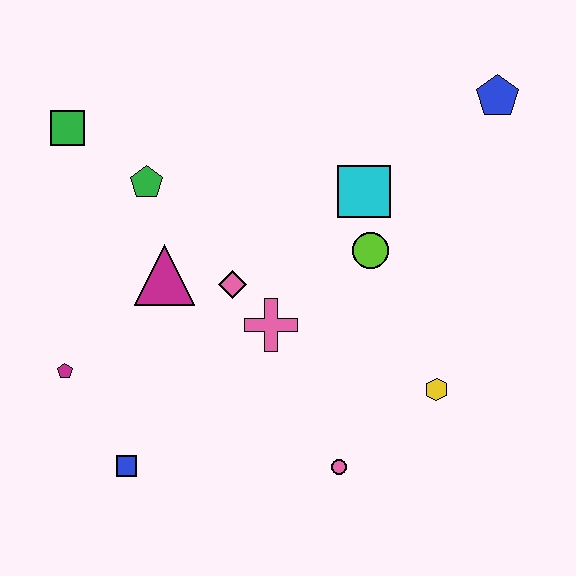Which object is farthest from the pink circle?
The green square is farthest from the pink circle.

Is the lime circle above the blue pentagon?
No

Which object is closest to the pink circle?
The yellow hexagon is closest to the pink circle.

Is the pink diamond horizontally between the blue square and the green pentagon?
No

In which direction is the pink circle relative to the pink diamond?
The pink circle is below the pink diamond.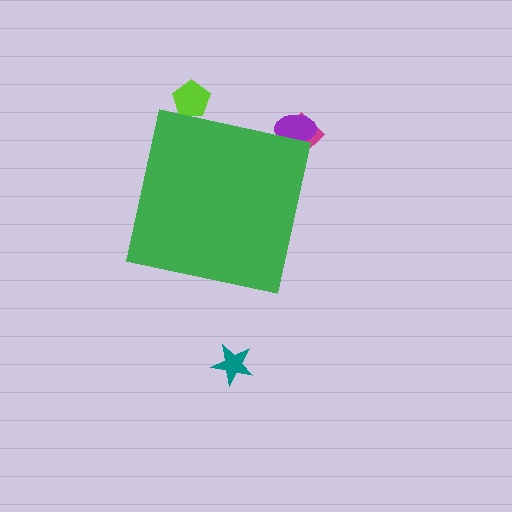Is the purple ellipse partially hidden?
Yes, the purple ellipse is partially hidden behind the green square.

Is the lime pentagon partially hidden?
Yes, the lime pentagon is partially hidden behind the green square.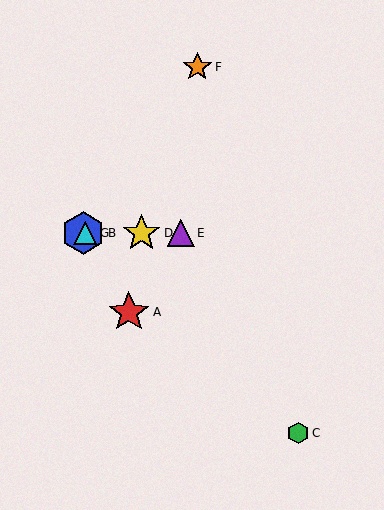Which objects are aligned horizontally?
Objects B, D, E, G are aligned horizontally.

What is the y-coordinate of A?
Object A is at y≈312.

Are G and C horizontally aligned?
No, G is at y≈233 and C is at y≈433.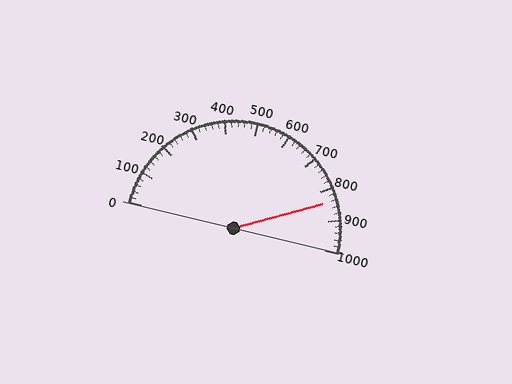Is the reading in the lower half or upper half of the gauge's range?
The reading is in the upper half of the range (0 to 1000).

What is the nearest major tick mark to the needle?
The nearest major tick mark is 800.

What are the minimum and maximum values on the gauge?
The gauge ranges from 0 to 1000.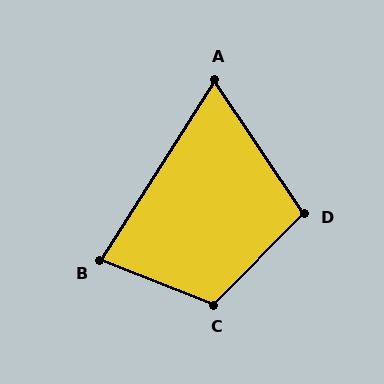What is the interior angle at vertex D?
Approximately 101 degrees (obtuse).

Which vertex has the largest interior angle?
C, at approximately 114 degrees.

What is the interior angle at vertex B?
Approximately 79 degrees (acute).